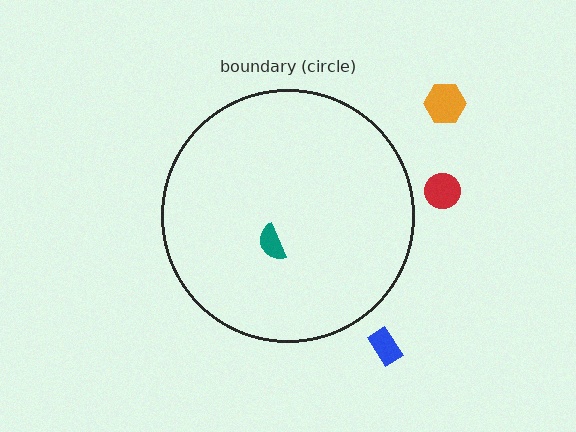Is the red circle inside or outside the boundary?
Outside.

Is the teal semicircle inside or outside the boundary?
Inside.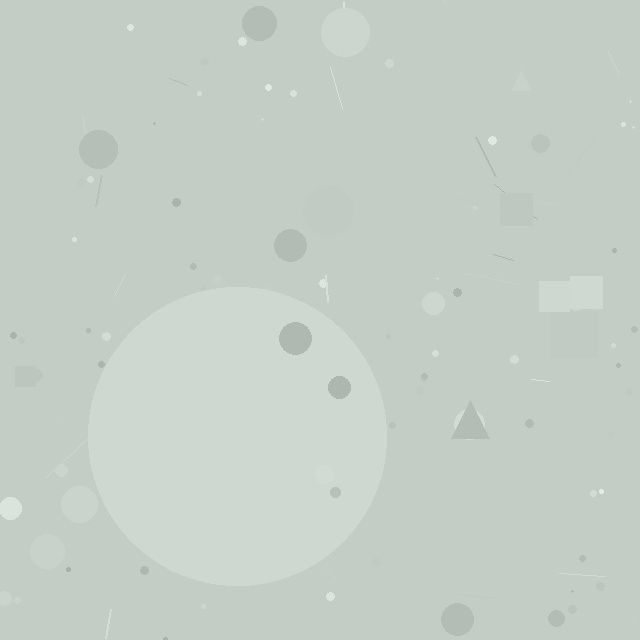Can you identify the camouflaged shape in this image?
The camouflaged shape is a circle.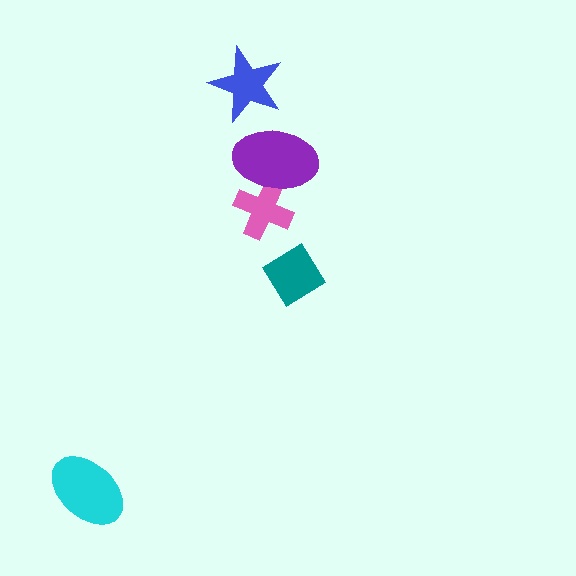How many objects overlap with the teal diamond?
0 objects overlap with the teal diamond.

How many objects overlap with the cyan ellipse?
0 objects overlap with the cyan ellipse.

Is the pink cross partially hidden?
Yes, it is partially covered by another shape.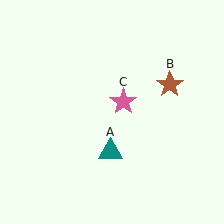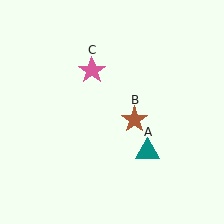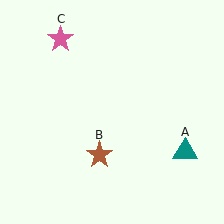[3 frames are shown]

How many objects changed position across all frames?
3 objects changed position: teal triangle (object A), brown star (object B), pink star (object C).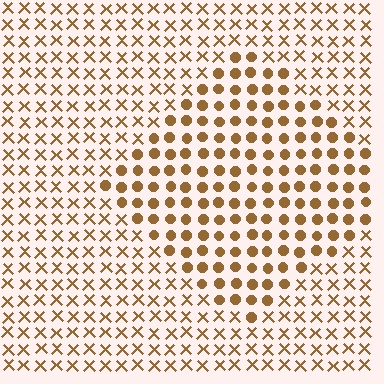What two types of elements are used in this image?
The image uses circles inside the diamond region and X marks outside it.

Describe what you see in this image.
The image is filled with small brown elements arranged in a uniform grid. A diamond-shaped region contains circles, while the surrounding area contains X marks. The boundary is defined purely by the change in element shape.